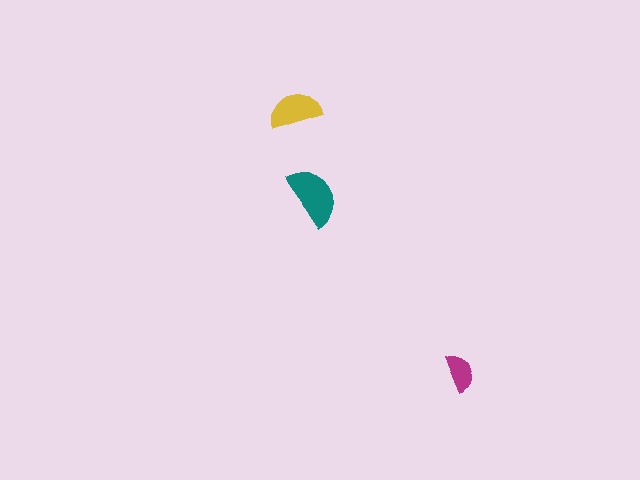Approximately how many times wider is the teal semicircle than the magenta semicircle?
About 1.5 times wider.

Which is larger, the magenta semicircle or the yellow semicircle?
The yellow one.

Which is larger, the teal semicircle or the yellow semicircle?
The teal one.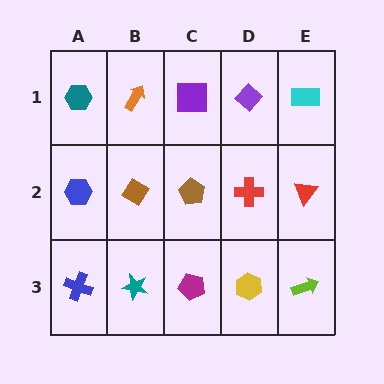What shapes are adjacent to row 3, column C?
A brown pentagon (row 2, column C), a teal star (row 3, column B), a yellow hexagon (row 3, column D).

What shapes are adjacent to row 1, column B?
A brown diamond (row 2, column B), a teal hexagon (row 1, column A), a purple square (row 1, column C).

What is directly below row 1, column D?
A red cross.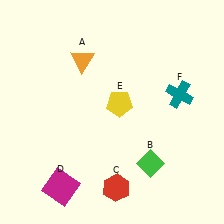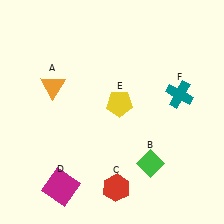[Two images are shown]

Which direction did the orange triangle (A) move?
The orange triangle (A) moved left.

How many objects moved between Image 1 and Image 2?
1 object moved between the two images.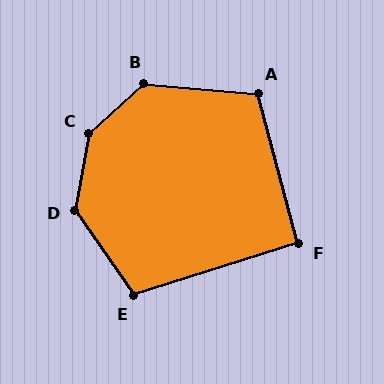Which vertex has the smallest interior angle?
F, at approximately 92 degrees.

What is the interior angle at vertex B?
Approximately 133 degrees (obtuse).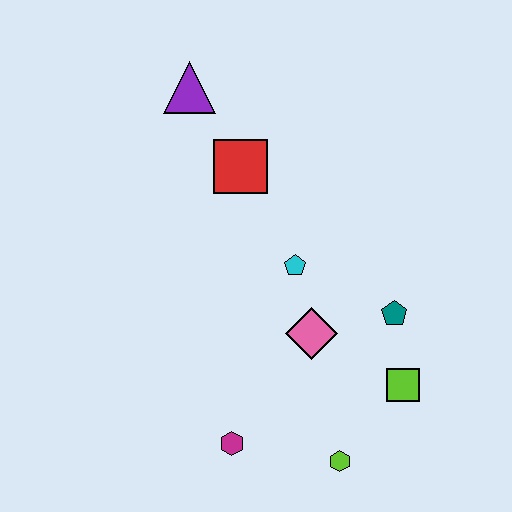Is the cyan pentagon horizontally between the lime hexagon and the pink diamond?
No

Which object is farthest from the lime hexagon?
The purple triangle is farthest from the lime hexagon.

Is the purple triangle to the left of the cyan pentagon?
Yes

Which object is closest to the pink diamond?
The cyan pentagon is closest to the pink diamond.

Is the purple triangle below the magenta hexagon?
No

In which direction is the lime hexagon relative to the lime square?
The lime hexagon is below the lime square.